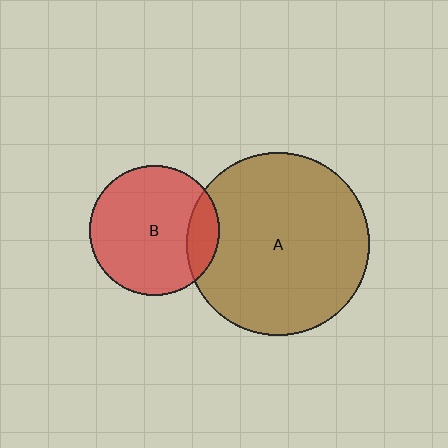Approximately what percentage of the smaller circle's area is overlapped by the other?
Approximately 15%.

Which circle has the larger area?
Circle A (brown).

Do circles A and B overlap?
Yes.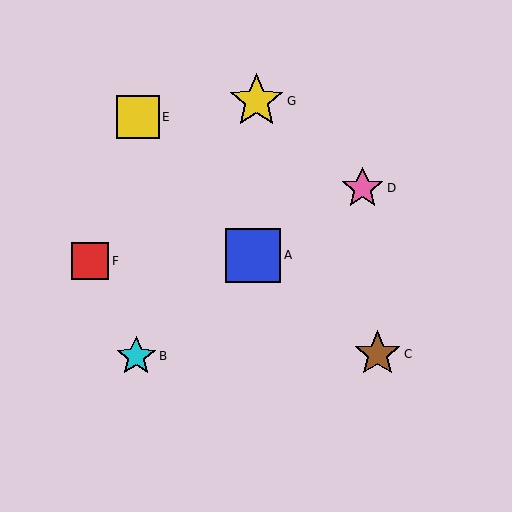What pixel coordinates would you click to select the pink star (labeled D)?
Click at (362, 188) to select the pink star D.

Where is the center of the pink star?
The center of the pink star is at (362, 188).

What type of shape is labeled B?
Shape B is a cyan star.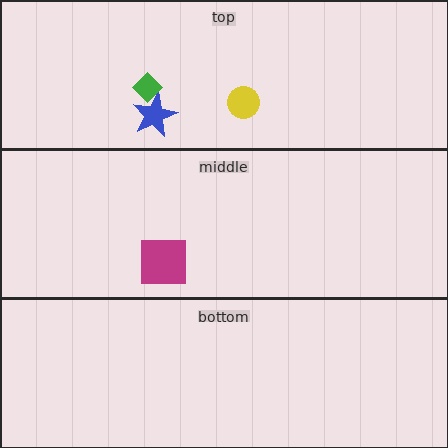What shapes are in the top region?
The blue star, the yellow circle, the green diamond.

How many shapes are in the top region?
3.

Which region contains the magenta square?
The middle region.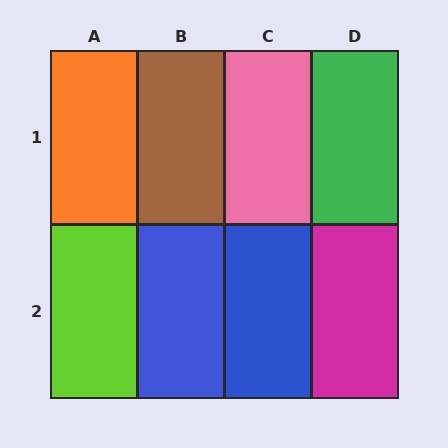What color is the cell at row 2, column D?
Magenta.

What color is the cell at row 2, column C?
Blue.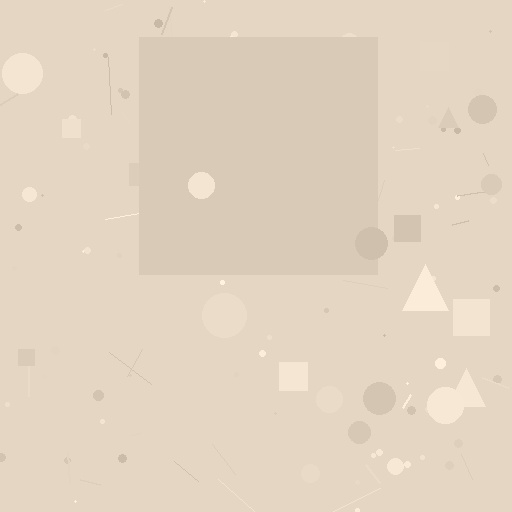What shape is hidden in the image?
A square is hidden in the image.